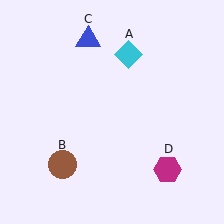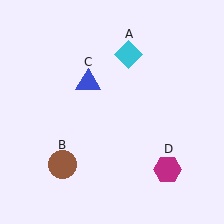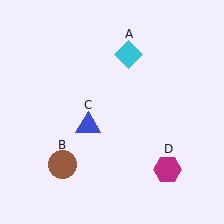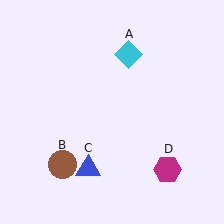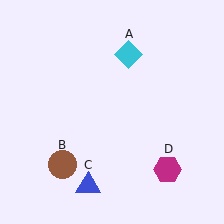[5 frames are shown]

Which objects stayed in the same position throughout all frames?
Cyan diamond (object A) and brown circle (object B) and magenta hexagon (object D) remained stationary.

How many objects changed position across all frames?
1 object changed position: blue triangle (object C).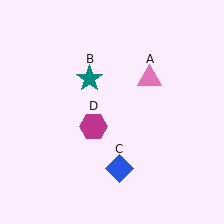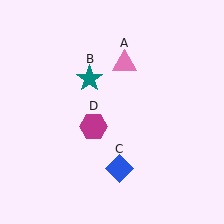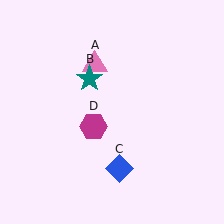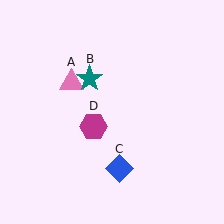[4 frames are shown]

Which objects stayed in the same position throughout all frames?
Teal star (object B) and blue diamond (object C) and magenta hexagon (object D) remained stationary.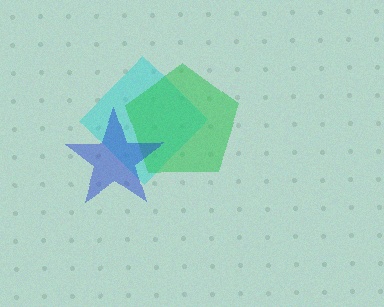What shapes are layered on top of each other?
The layered shapes are: a cyan diamond, a green pentagon, a blue star.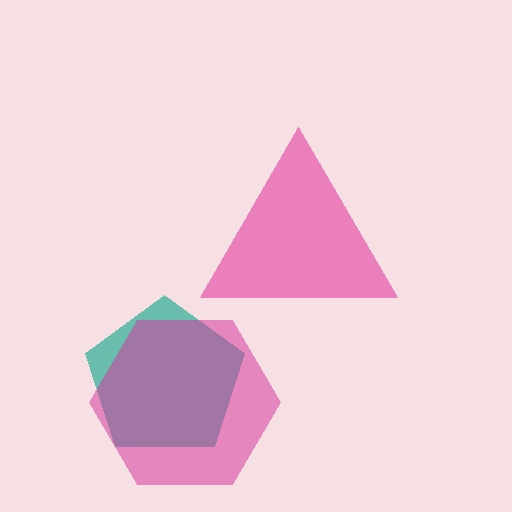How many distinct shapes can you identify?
There are 3 distinct shapes: a teal pentagon, a magenta hexagon, a pink triangle.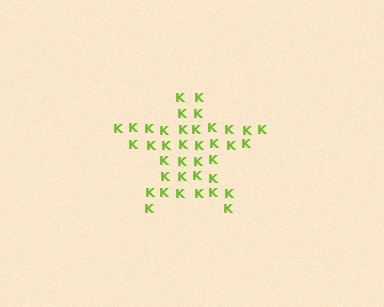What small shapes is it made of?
It is made of small letter K's.